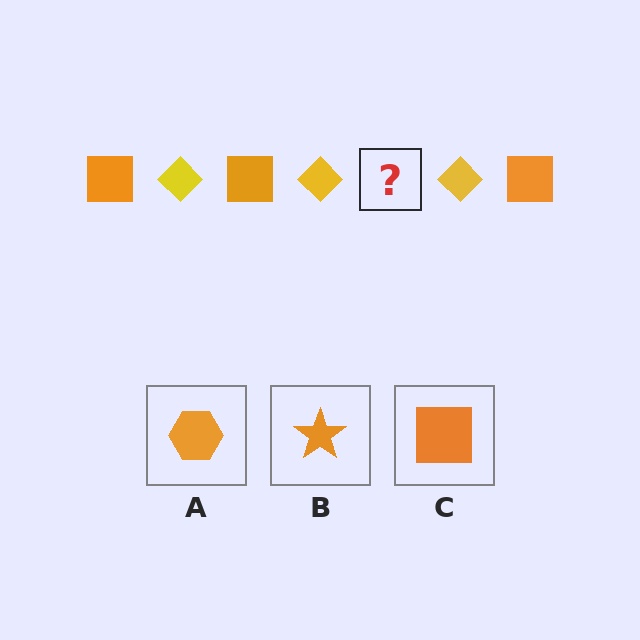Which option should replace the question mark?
Option C.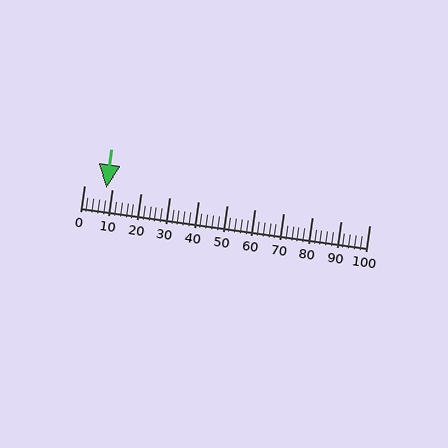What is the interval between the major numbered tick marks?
The major tick marks are spaced 10 units apart.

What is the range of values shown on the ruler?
The ruler shows values from 0 to 100.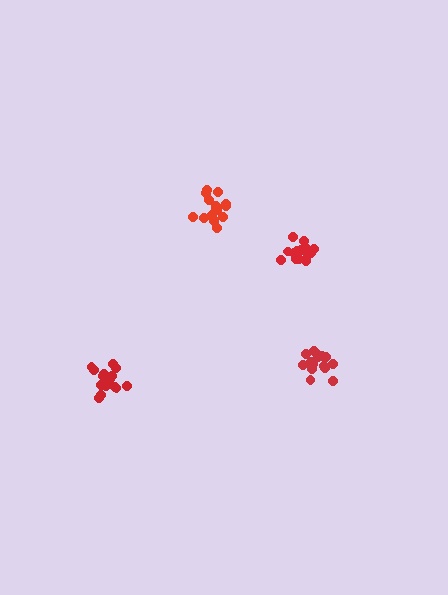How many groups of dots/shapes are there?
There are 4 groups.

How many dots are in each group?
Group 1: 16 dots, Group 2: 16 dots, Group 3: 14 dots, Group 4: 17 dots (63 total).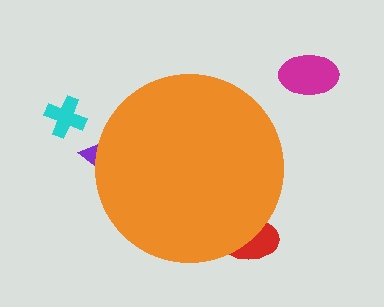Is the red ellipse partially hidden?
Yes, the red ellipse is partially hidden behind the orange circle.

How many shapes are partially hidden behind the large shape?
2 shapes are partially hidden.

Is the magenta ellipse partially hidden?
No, the magenta ellipse is fully visible.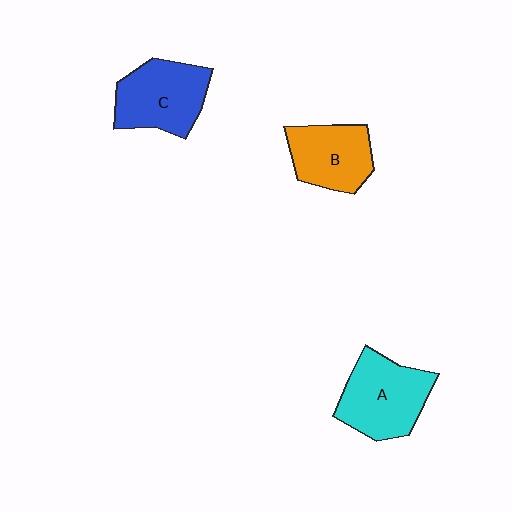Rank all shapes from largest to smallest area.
From largest to smallest: A (cyan), C (blue), B (orange).